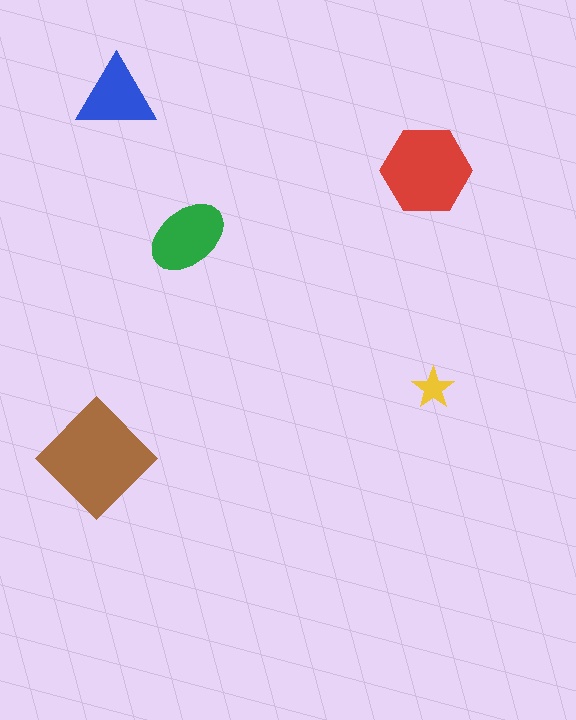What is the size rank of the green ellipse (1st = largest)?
3rd.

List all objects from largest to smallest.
The brown diamond, the red hexagon, the green ellipse, the blue triangle, the yellow star.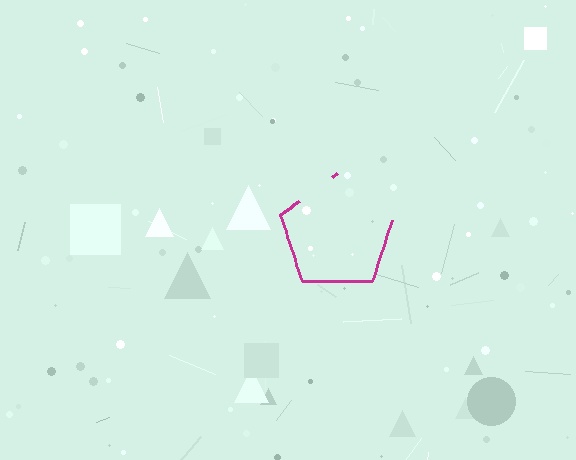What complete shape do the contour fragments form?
The contour fragments form a pentagon.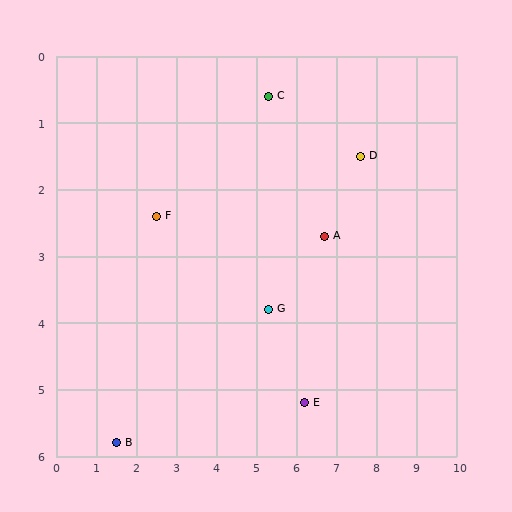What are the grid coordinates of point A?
Point A is at approximately (6.7, 2.7).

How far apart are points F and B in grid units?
Points F and B are about 3.5 grid units apart.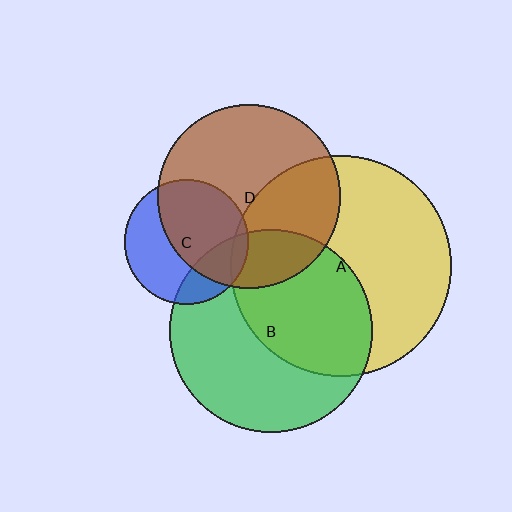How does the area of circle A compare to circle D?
Approximately 1.5 times.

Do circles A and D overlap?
Yes.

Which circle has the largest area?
Circle A (yellow).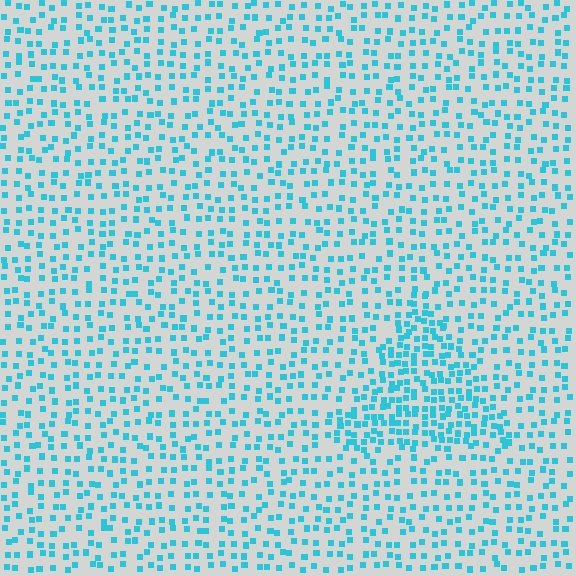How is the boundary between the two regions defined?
The boundary is defined by a change in element density (approximately 1.9x ratio). All elements are the same color, size, and shape.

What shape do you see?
I see a triangle.